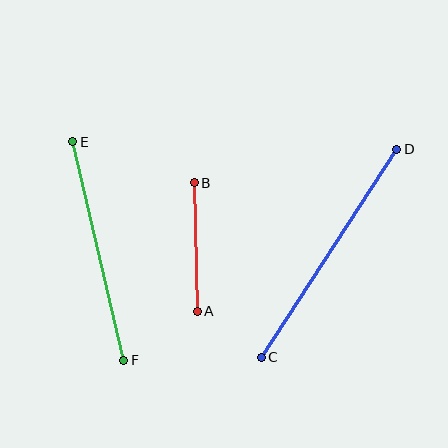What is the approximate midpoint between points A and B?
The midpoint is at approximately (196, 247) pixels.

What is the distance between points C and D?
The distance is approximately 249 pixels.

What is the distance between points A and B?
The distance is approximately 129 pixels.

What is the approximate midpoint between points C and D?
The midpoint is at approximately (329, 253) pixels.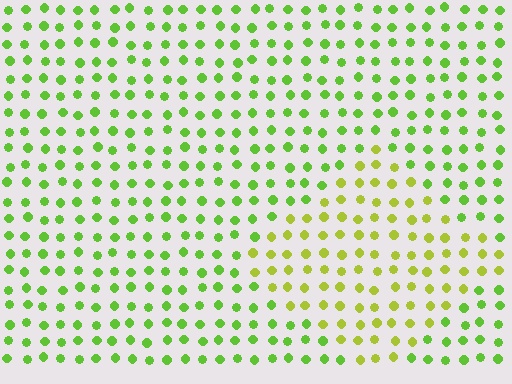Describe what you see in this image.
The image is filled with small lime elements in a uniform arrangement. A diamond-shaped region is visible where the elements are tinted to a slightly different hue, forming a subtle color boundary.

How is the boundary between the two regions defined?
The boundary is defined purely by a slight shift in hue (about 30 degrees). Spacing, size, and orientation are identical on both sides.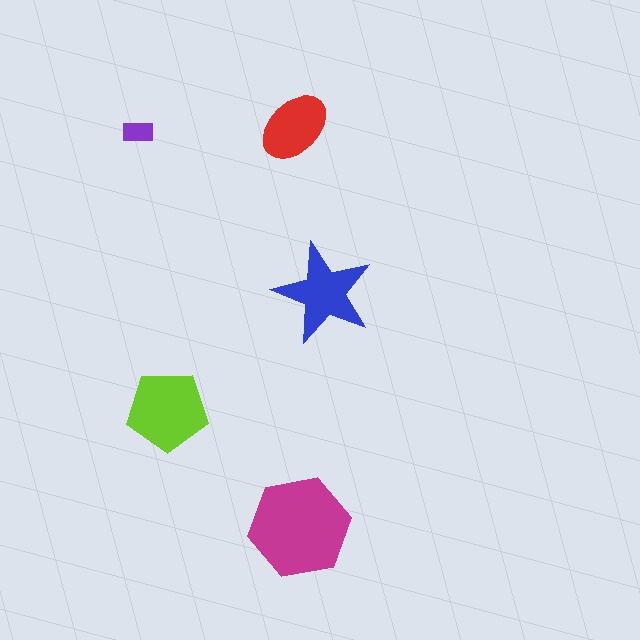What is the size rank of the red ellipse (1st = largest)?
4th.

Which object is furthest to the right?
The blue star is rightmost.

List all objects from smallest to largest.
The purple rectangle, the red ellipse, the blue star, the lime pentagon, the magenta hexagon.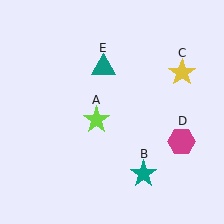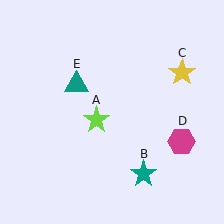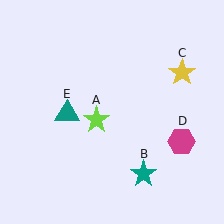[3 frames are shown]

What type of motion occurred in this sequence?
The teal triangle (object E) rotated counterclockwise around the center of the scene.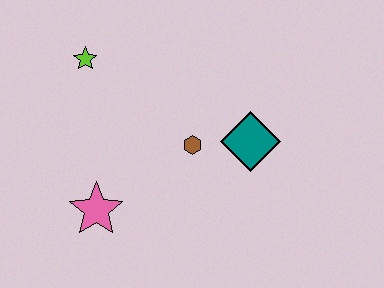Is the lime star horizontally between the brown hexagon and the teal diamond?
No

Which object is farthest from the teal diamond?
The lime star is farthest from the teal diamond.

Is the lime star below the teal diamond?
No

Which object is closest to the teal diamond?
The brown hexagon is closest to the teal diamond.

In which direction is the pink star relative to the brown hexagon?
The pink star is to the left of the brown hexagon.